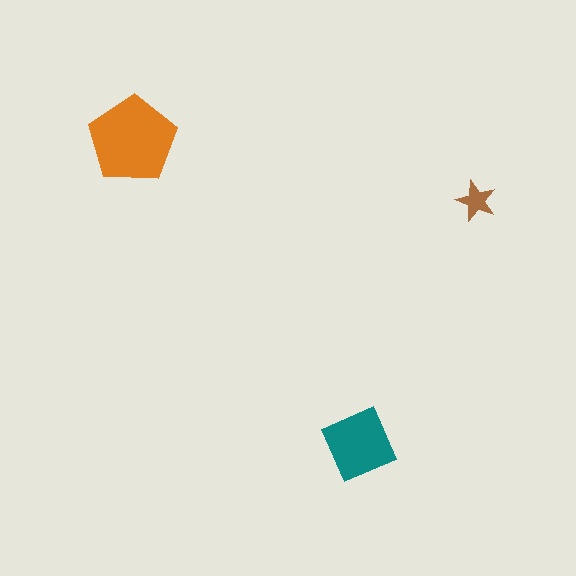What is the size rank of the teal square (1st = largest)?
2nd.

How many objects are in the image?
There are 3 objects in the image.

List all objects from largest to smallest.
The orange pentagon, the teal square, the brown star.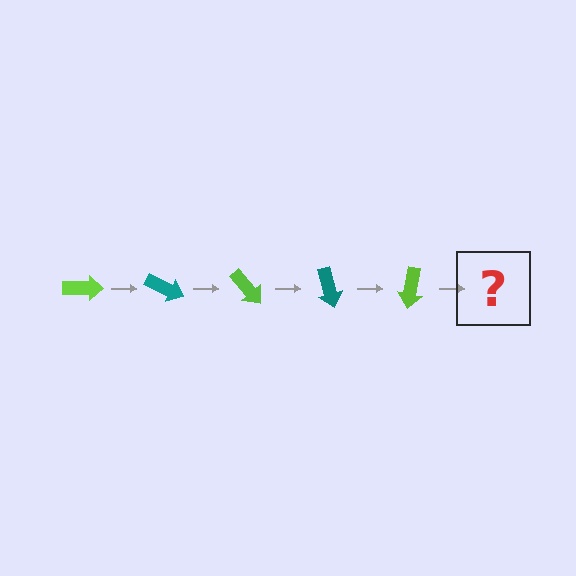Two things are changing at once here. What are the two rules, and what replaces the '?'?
The two rules are that it rotates 25 degrees each step and the color cycles through lime and teal. The '?' should be a teal arrow, rotated 125 degrees from the start.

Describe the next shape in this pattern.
It should be a teal arrow, rotated 125 degrees from the start.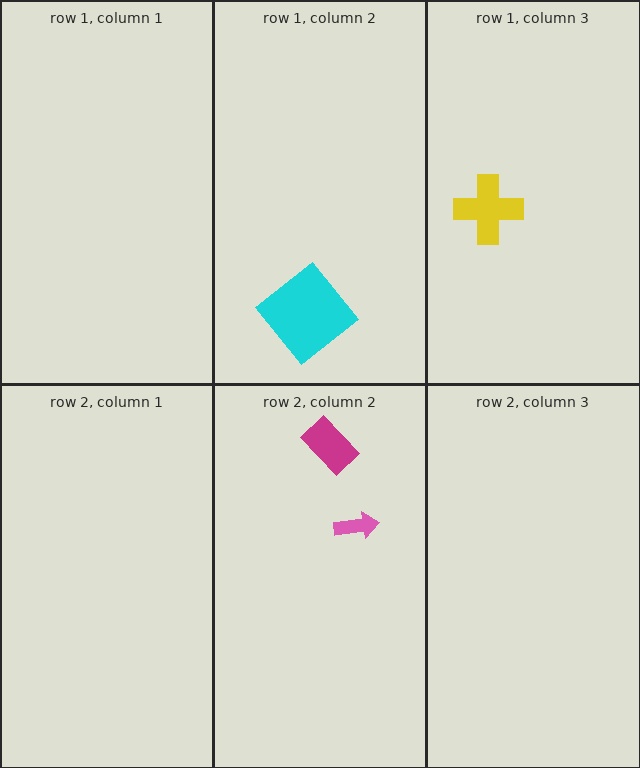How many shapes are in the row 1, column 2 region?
1.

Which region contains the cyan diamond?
The row 1, column 2 region.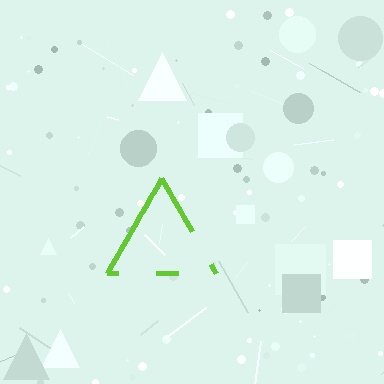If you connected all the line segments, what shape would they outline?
They would outline a triangle.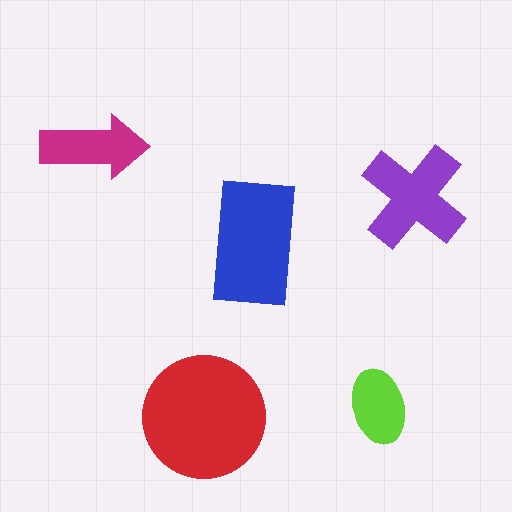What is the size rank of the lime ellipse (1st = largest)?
5th.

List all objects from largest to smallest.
The red circle, the blue rectangle, the purple cross, the magenta arrow, the lime ellipse.